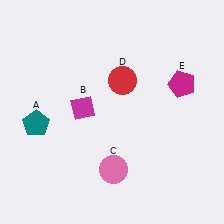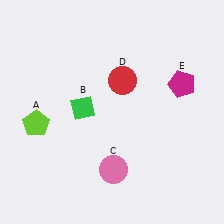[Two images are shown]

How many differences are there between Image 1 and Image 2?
There are 2 differences between the two images.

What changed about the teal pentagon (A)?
In Image 1, A is teal. In Image 2, it changed to lime.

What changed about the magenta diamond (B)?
In Image 1, B is magenta. In Image 2, it changed to green.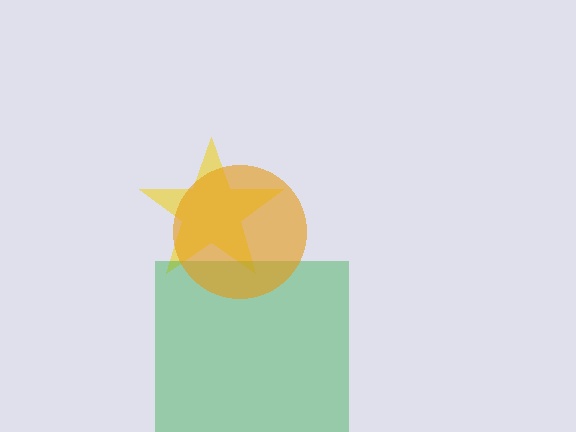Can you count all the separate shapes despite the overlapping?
Yes, there are 3 separate shapes.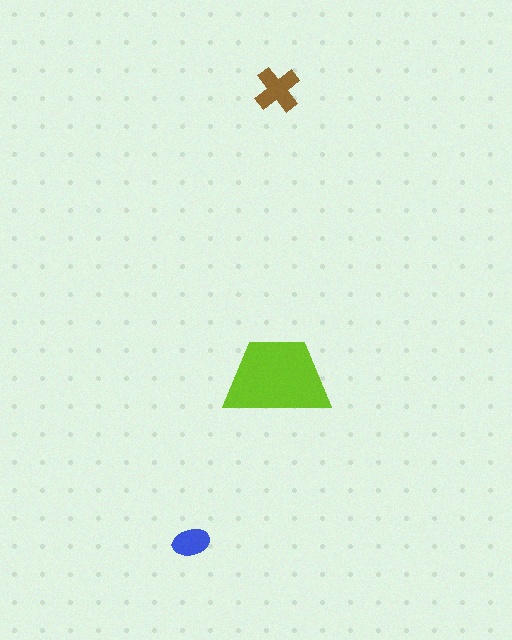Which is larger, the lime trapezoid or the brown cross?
The lime trapezoid.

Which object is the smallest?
The blue ellipse.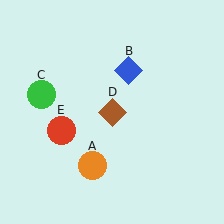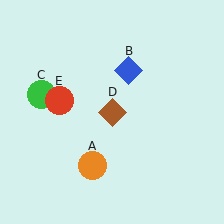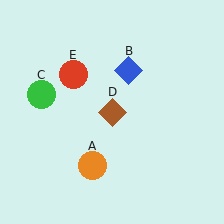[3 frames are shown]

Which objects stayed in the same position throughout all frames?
Orange circle (object A) and blue diamond (object B) and green circle (object C) and brown diamond (object D) remained stationary.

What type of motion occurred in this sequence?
The red circle (object E) rotated clockwise around the center of the scene.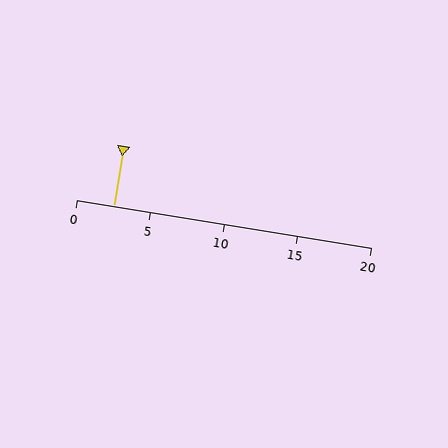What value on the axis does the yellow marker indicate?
The marker indicates approximately 2.5.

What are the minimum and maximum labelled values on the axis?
The axis runs from 0 to 20.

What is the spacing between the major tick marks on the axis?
The major ticks are spaced 5 apart.